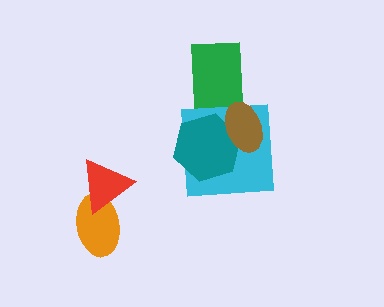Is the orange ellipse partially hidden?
Yes, it is partially covered by another shape.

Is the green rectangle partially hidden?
Yes, it is partially covered by another shape.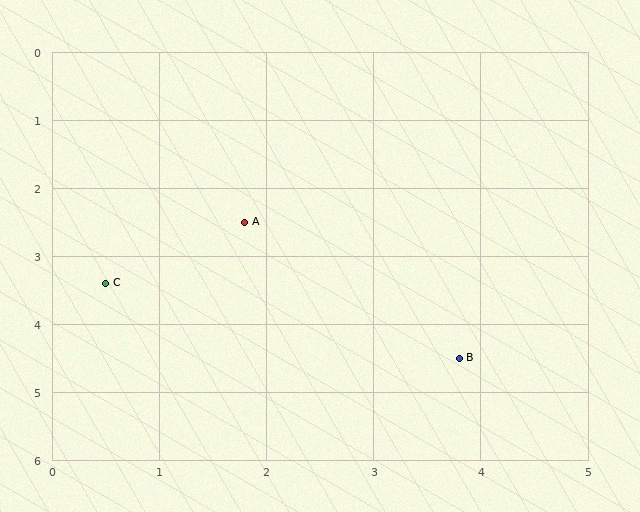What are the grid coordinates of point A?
Point A is at approximately (1.8, 2.5).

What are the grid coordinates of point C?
Point C is at approximately (0.5, 3.4).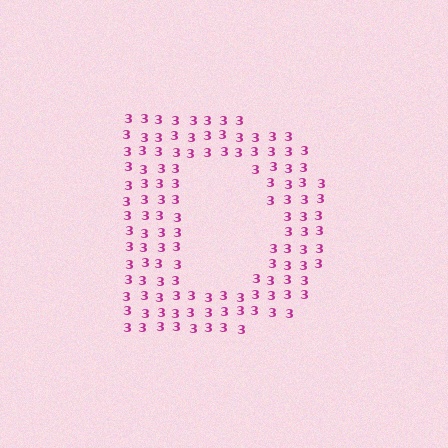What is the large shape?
The large shape is the letter D.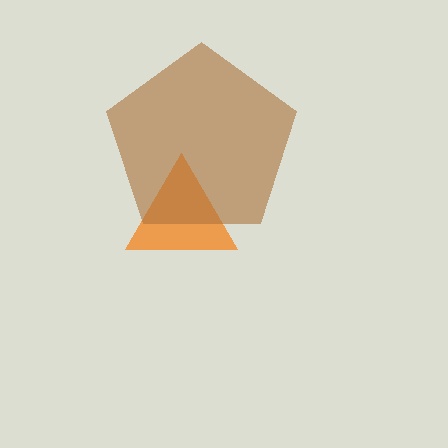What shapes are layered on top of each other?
The layered shapes are: an orange triangle, a brown pentagon.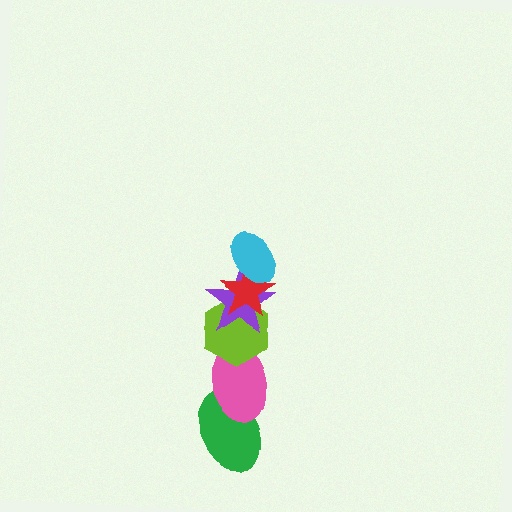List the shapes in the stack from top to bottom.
From top to bottom: the cyan ellipse, the red star, the purple star, the lime hexagon, the pink ellipse, the green ellipse.